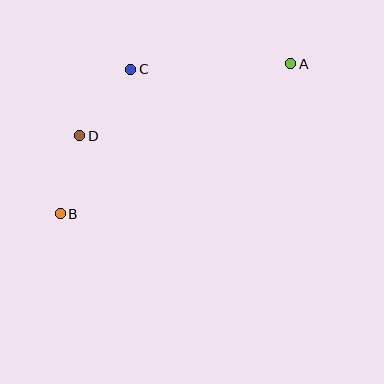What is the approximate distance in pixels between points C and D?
The distance between C and D is approximately 83 pixels.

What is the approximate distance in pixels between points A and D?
The distance between A and D is approximately 223 pixels.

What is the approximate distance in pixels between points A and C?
The distance between A and C is approximately 160 pixels.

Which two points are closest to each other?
Points B and D are closest to each other.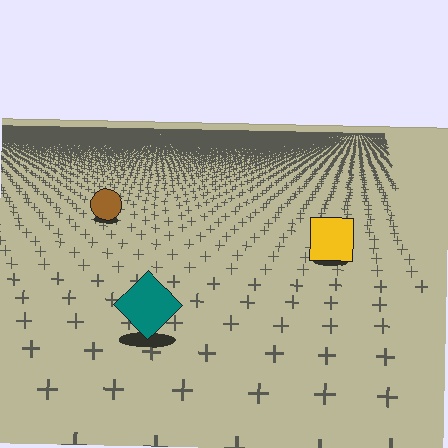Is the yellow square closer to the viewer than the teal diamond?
No. The teal diamond is closer — you can tell from the texture gradient: the ground texture is coarser near it.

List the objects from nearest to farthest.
From nearest to farthest: the teal diamond, the yellow square, the brown circle.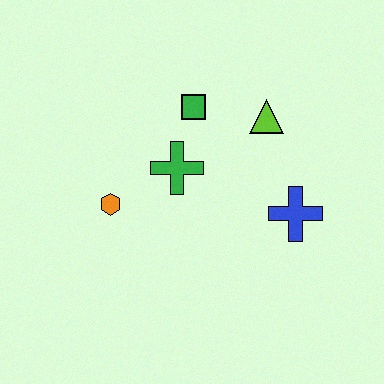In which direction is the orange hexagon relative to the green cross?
The orange hexagon is to the left of the green cross.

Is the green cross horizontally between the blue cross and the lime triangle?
No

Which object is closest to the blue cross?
The lime triangle is closest to the blue cross.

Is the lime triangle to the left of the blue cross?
Yes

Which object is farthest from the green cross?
The blue cross is farthest from the green cross.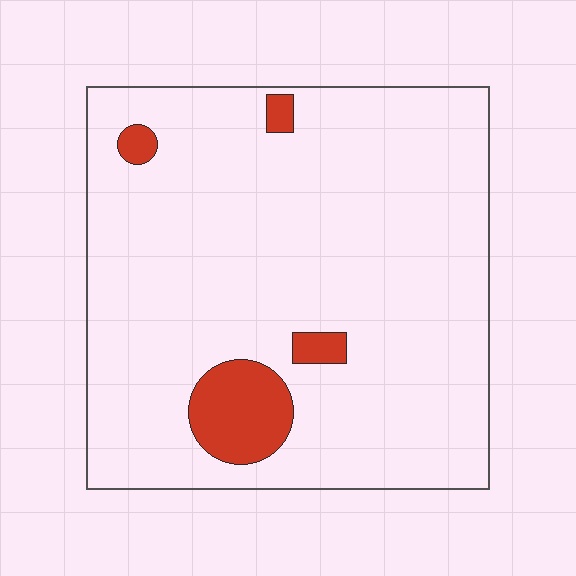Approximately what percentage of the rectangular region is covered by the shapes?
Approximately 10%.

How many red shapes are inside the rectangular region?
4.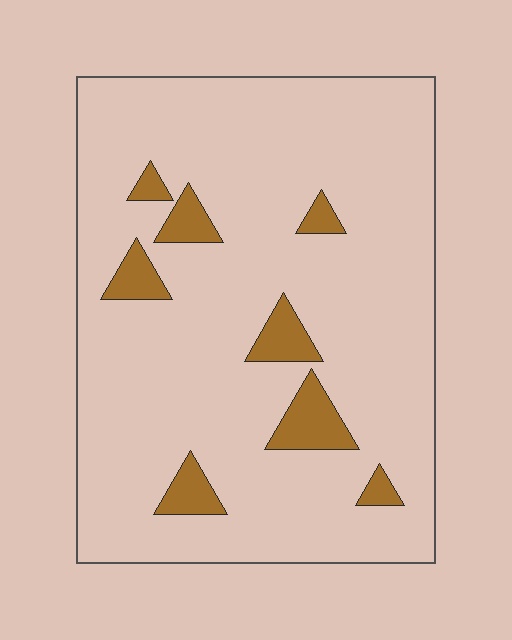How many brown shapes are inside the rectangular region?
8.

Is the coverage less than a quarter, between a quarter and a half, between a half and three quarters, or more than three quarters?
Less than a quarter.